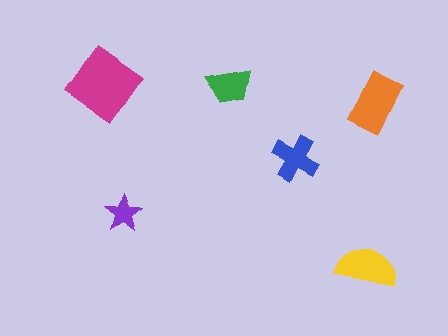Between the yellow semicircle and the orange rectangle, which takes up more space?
The orange rectangle.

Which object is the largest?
The magenta diamond.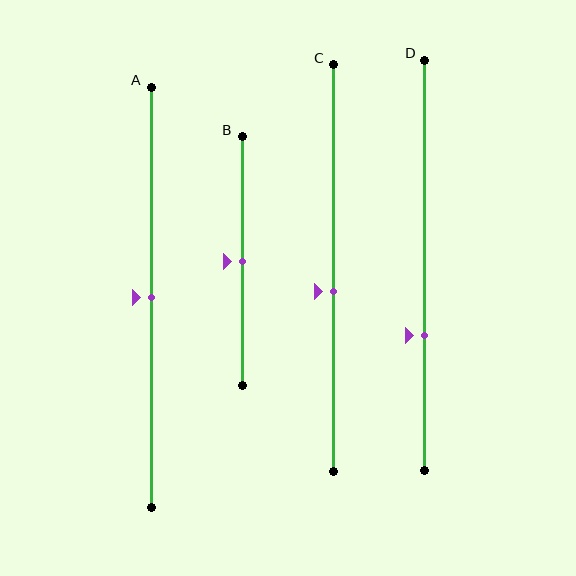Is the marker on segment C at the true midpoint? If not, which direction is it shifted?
No, the marker on segment C is shifted downward by about 6% of the segment length.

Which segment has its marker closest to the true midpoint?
Segment A has its marker closest to the true midpoint.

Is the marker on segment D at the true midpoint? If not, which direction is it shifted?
No, the marker on segment D is shifted downward by about 17% of the segment length.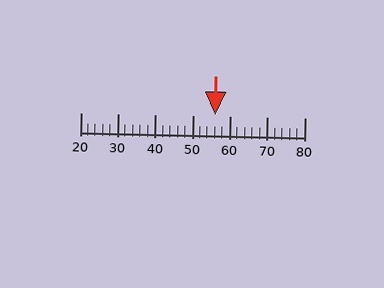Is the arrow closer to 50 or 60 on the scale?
The arrow is closer to 60.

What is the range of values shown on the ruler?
The ruler shows values from 20 to 80.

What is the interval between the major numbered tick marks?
The major tick marks are spaced 10 units apart.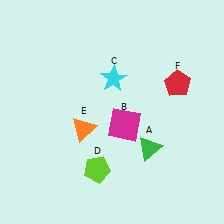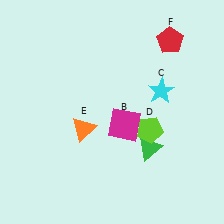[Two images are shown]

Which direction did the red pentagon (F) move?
The red pentagon (F) moved up.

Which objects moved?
The objects that moved are: the cyan star (C), the lime pentagon (D), the red pentagon (F).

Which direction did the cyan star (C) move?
The cyan star (C) moved right.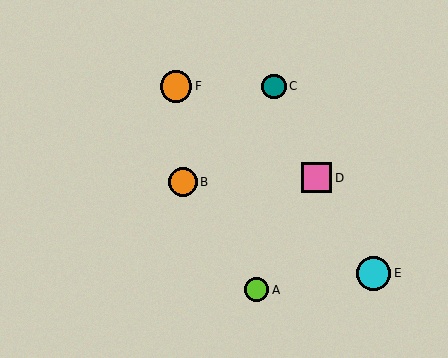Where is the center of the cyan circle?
The center of the cyan circle is at (374, 273).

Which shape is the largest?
The cyan circle (labeled E) is the largest.